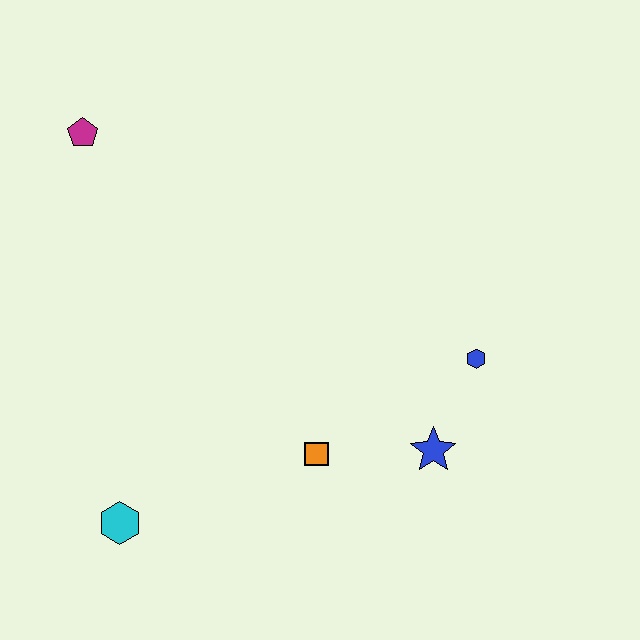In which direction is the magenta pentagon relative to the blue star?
The magenta pentagon is to the left of the blue star.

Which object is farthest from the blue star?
The magenta pentagon is farthest from the blue star.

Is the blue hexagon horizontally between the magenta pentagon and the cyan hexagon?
No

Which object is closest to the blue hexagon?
The blue star is closest to the blue hexagon.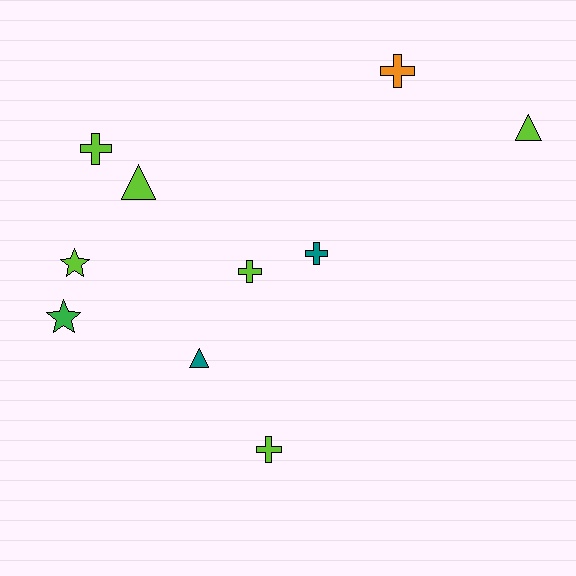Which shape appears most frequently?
Cross, with 5 objects.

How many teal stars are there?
There are no teal stars.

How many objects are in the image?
There are 10 objects.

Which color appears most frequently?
Lime, with 6 objects.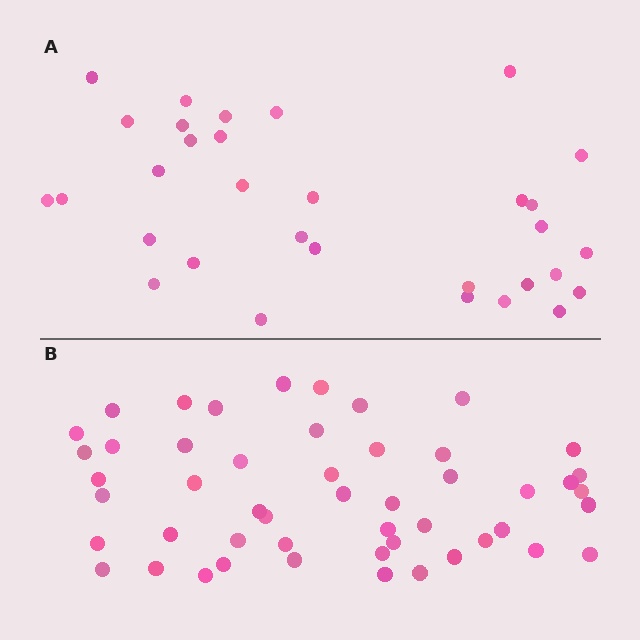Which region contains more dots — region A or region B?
Region B (the bottom region) has more dots.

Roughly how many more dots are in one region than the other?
Region B has approximately 20 more dots than region A.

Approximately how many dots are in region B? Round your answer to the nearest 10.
About 50 dots.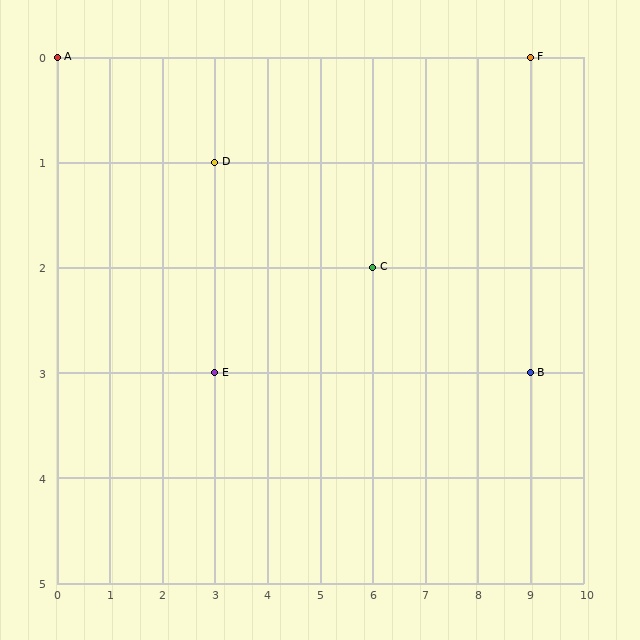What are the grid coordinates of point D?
Point D is at grid coordinates (3, 1).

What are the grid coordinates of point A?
Point A is at grid coordinates (0, 0).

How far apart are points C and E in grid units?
Points C and E are 3 columns and 1 row apart (about 3.2 grid units diagonally).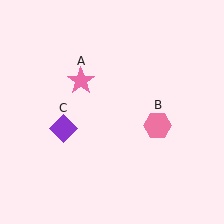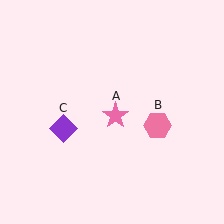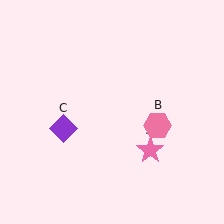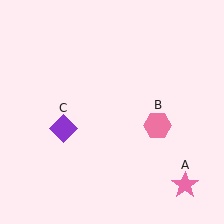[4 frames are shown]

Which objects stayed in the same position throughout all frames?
Pink hexagon (object B) and purple diamond (object C) remained stationary.